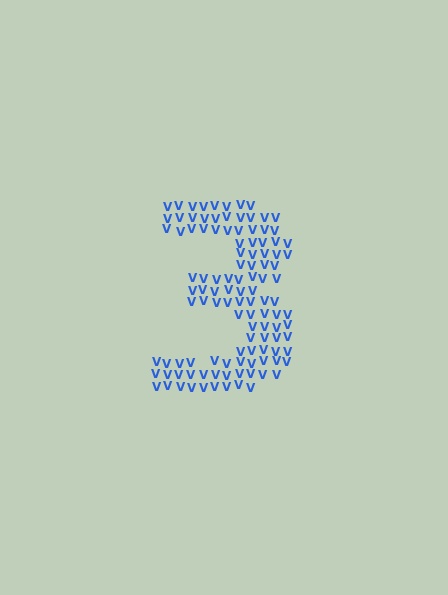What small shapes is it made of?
It is made of small letter V's.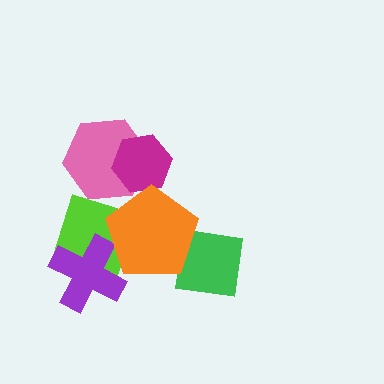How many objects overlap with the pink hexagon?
2 objects overlap with the pink hexagon.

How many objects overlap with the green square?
1 object overlaps with the green square.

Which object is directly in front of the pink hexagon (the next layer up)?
The lime diamond is directly in front of the pink hexagon.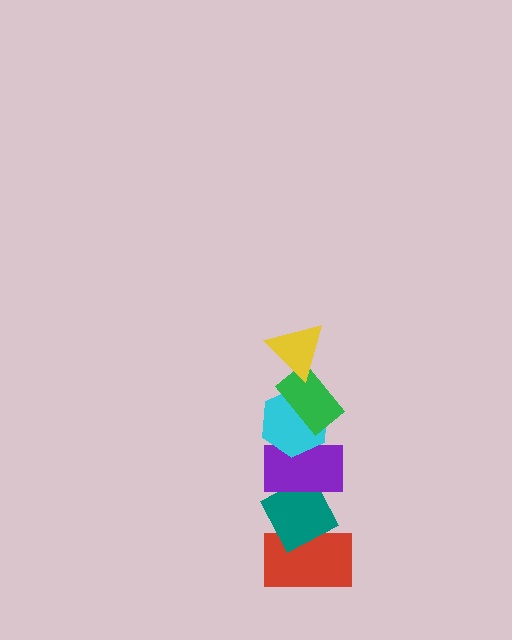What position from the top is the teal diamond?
The teal diamond is 5th from the top.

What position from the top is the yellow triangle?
The yellow triangle is 1st from the top.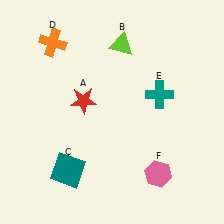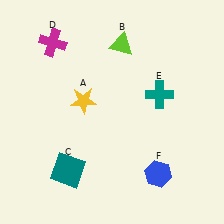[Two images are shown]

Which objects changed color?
A changed from red to yellow. D changed from orange to magenta. F changed from pink to blue.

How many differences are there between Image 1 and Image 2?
There are 3 differences between the two images.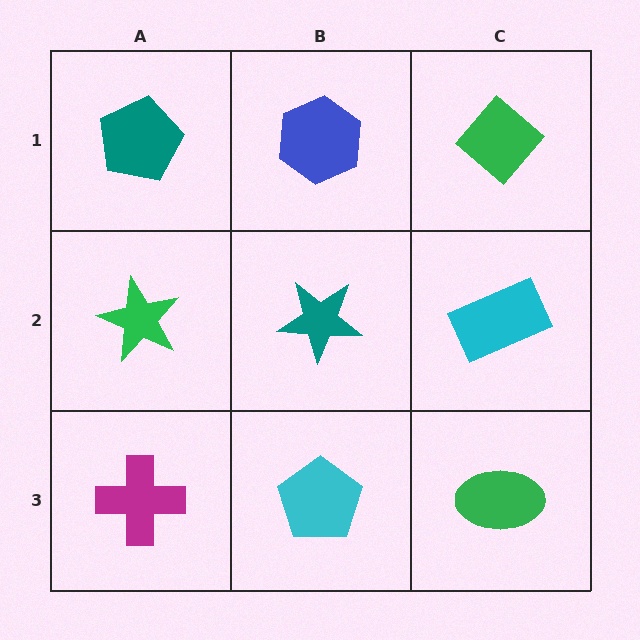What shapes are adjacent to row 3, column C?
A cyan rectangle (row 2, column C), a cyan pentagon (row 3, column B).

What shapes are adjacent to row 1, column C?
A cyan rectangle (row 2, column C), a blue hexagon (row 1, column B).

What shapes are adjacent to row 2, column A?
A teal pentagon (row 1, column A), a magenta cross (row 3, column A), a teal star (row 2, column B).